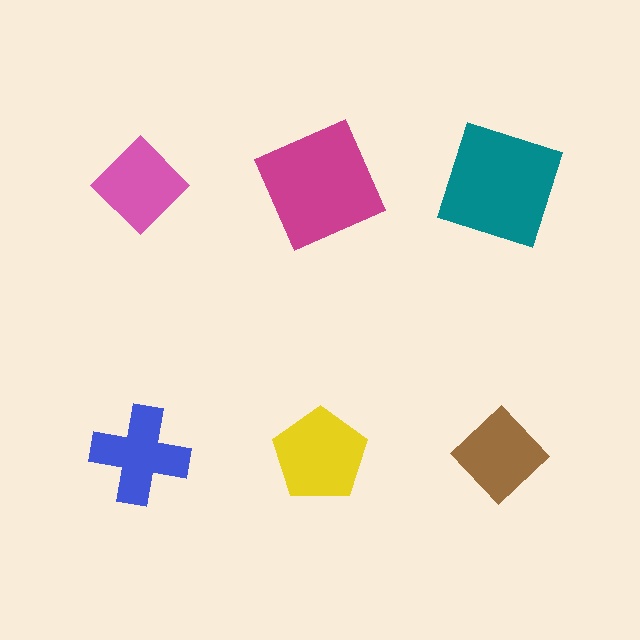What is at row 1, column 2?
A magenta square.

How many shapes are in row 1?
3 shapes.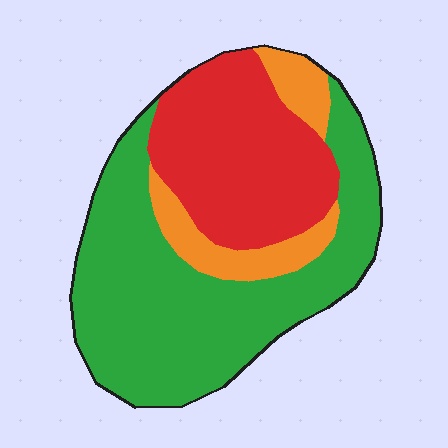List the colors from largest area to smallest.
From largest to smallest: green, red, orange.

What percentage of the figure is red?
Red covers around 35% of the figure.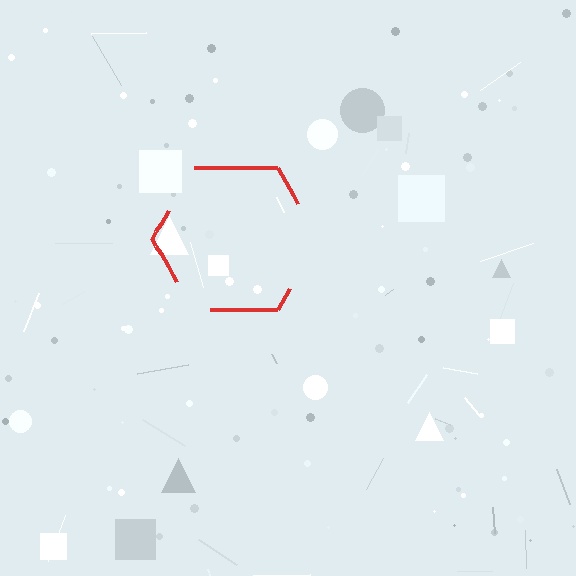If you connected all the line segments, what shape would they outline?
They would outline a hexagon.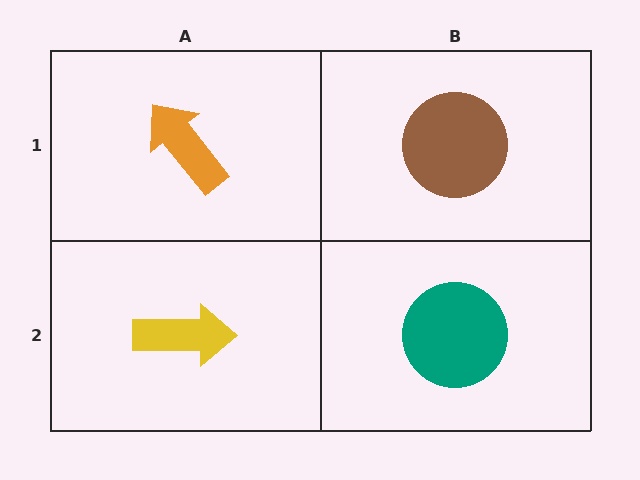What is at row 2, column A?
A yellow arrow.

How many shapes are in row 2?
2 shapes.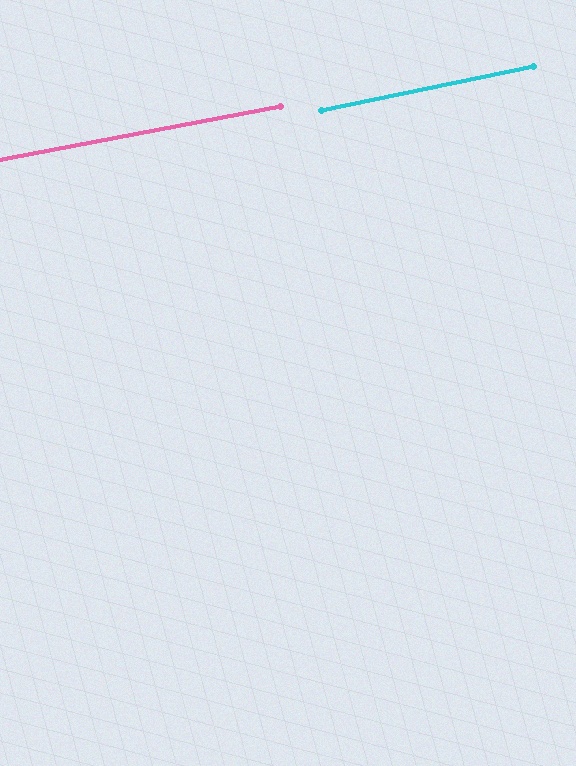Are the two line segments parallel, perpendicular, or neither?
Parallel — their directions differ by only 1.0°.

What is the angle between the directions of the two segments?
Approximately 1 degree.